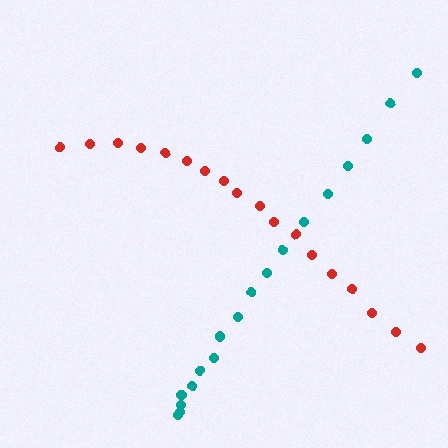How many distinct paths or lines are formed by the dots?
There are 2 distinct paths.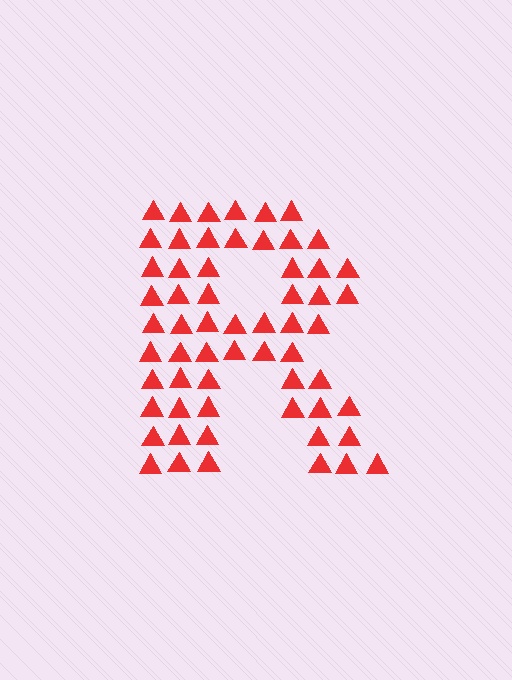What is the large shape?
The large shape is the letter R.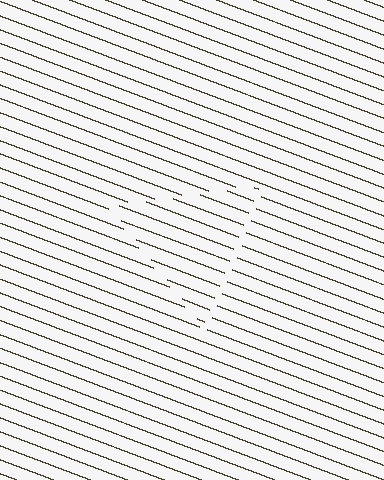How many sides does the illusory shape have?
3 sides — the line-ends trace a triangle.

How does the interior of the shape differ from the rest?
The interior of the shape contains the same grating, shifted by half a period — the contour is defined by the phase discontinuity where line-ends from the inner and outer gratings abut.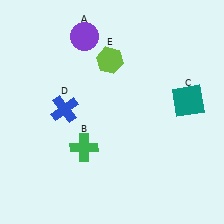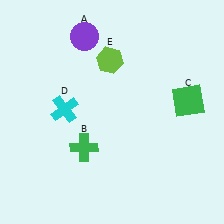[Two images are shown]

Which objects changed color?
C changed from teal to green. D changed from blue to cyan.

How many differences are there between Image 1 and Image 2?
There are 2 differences between the two images.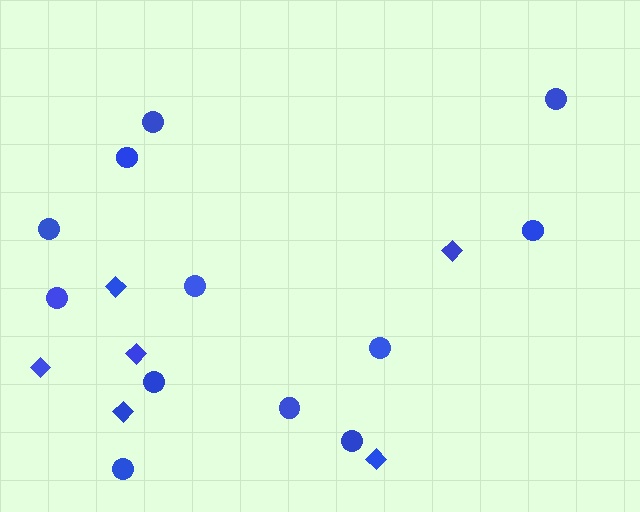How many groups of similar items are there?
There are 2 groups: one group of circles (12) and one group of diamonds (6).